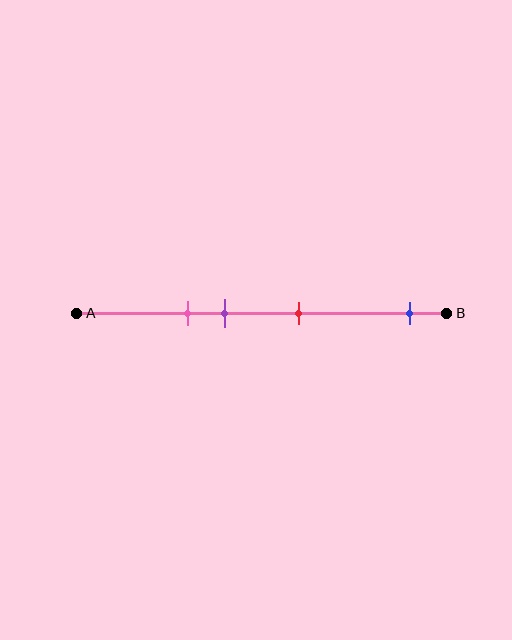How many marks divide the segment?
There are 4 marks dividing the segment.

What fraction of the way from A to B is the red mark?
The red mark is approximately 60% (0.6) of the way from A to B.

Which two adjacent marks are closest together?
The pink and purple marks are the closest adjacent pair.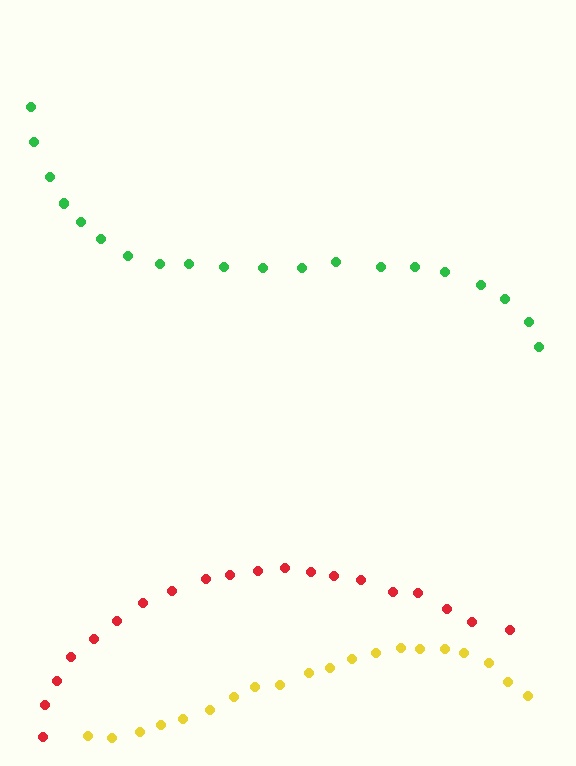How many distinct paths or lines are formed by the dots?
There are 3 distinct paths.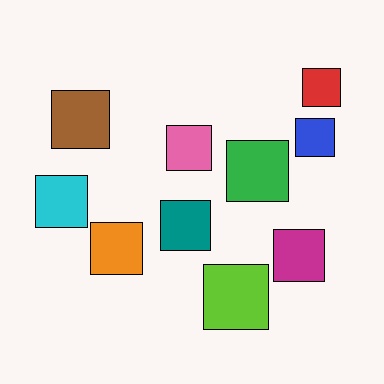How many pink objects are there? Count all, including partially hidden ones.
There is 1 pink object.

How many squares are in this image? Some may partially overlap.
There are 10 squares.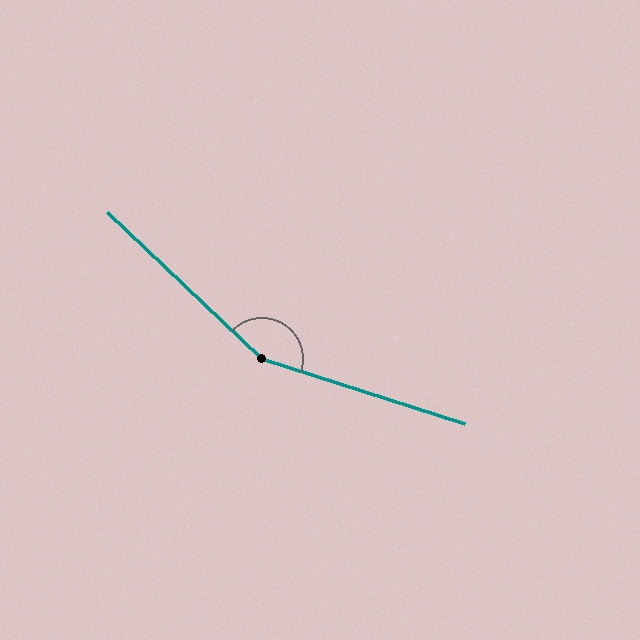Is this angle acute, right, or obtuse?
It is obtuse.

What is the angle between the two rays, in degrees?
Approximately 154 degrees.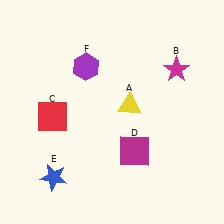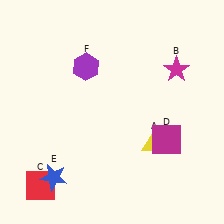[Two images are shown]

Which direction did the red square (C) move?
The red square (C) moved down.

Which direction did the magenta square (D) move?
The magenta square (D) moved right.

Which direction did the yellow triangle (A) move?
The yellow triangle (A) moved down.